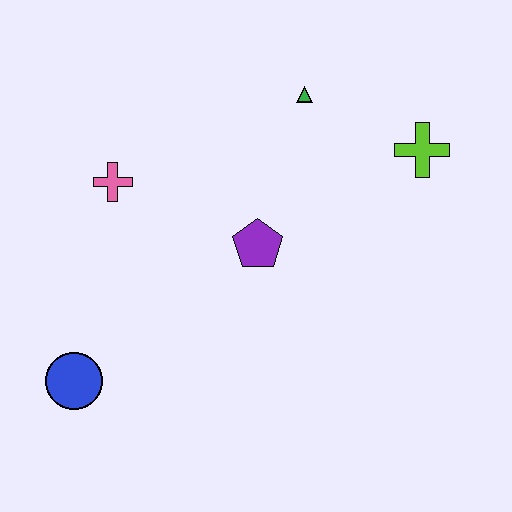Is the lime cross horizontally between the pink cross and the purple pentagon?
No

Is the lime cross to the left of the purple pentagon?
No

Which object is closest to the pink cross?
The purple pentagon is closest to the pink cross.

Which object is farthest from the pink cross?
The lime cross is farthest from the pink cross.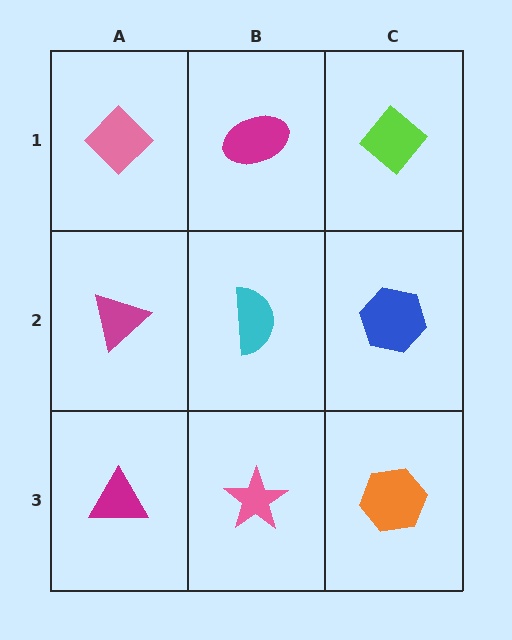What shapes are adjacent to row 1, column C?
A blue hexagon (row 2, column C), a magenta ellipse (row 1, column B).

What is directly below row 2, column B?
A pink star.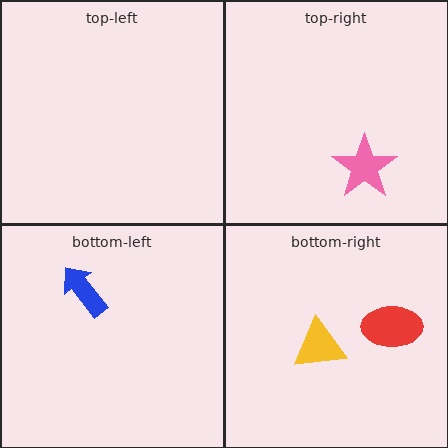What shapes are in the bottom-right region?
The red ellipse, the yellow triangle.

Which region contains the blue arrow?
The bottom-left region.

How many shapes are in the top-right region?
1.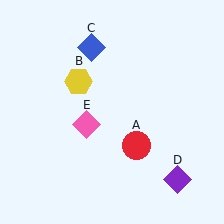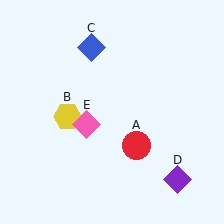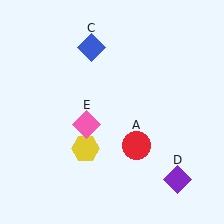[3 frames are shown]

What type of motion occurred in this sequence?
The yellow hexagon (object B) rotated counterclockwise around the center of the scene.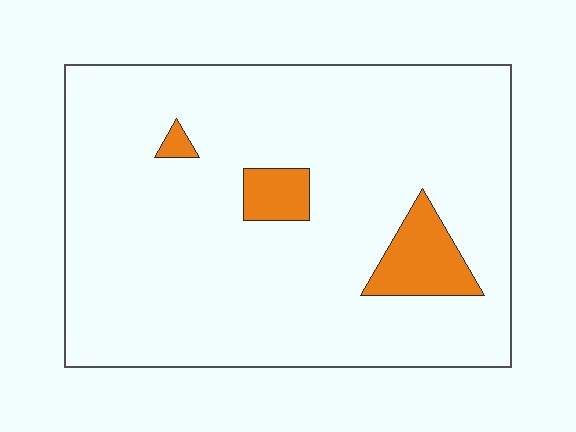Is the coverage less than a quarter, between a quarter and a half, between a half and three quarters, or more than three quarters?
Less than a quarter.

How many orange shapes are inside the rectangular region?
3.